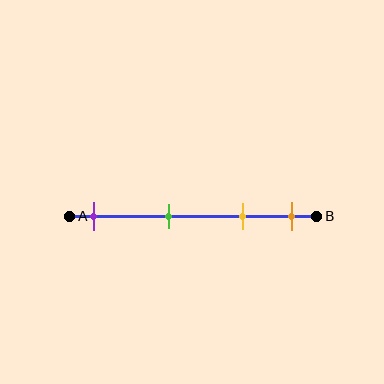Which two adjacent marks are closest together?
The yellow and orange marks are the closest adjacent pair.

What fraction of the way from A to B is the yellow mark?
The yellow mark is approximately 70% (0.7) of the way from A to B.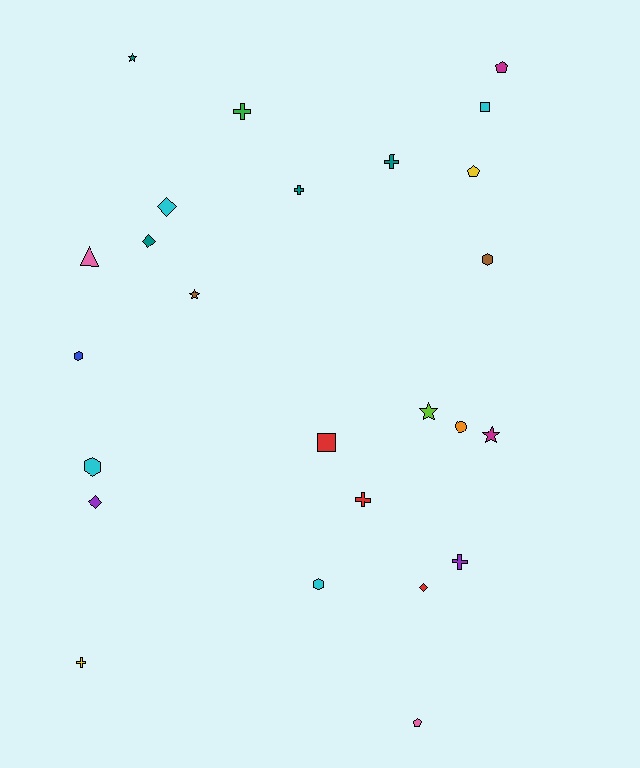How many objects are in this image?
There are 25 objects.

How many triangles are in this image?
There is 1 triangle.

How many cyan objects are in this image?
There are 4 cyan objects.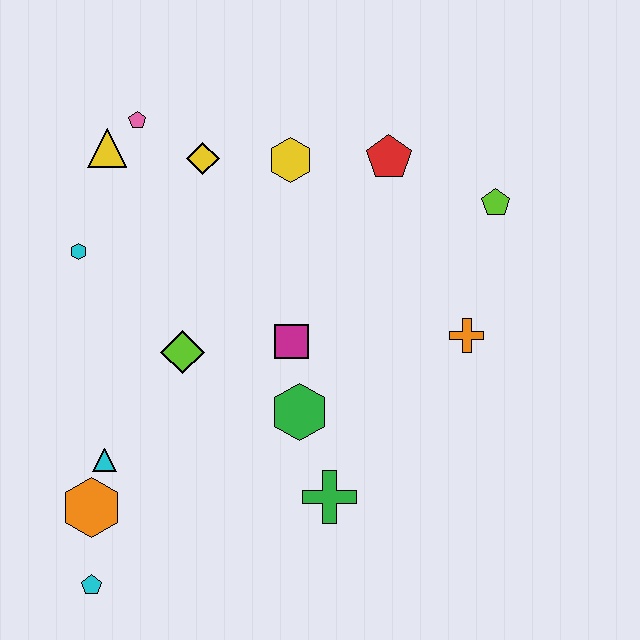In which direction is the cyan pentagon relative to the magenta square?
The cyan pentagon is below the magenta square.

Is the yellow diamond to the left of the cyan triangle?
No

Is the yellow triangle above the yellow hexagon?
Yes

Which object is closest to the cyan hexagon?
The yellow triangle is closest to the cyan hexagon.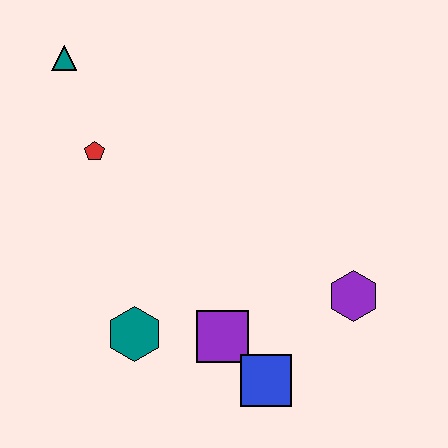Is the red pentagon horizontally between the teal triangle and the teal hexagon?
Yes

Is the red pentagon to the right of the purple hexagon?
No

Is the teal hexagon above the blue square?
Yes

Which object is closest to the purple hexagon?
The blue square is closest to the purple hexagon.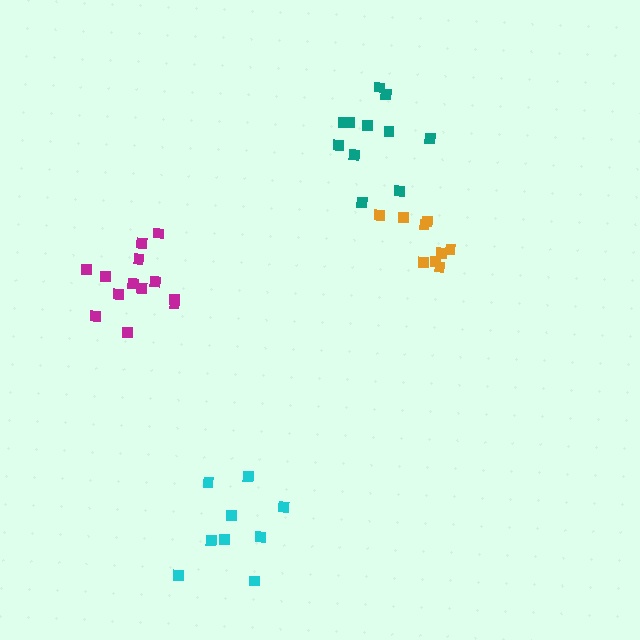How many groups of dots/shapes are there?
There are 4 groups.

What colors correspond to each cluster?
The clusters are colored: orange, magenta, cyan, teal.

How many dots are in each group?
Group 1: 9 dots, Group 2: 13 dots, Group 3: 9 dots, Group 4: 11 dots (42 total).